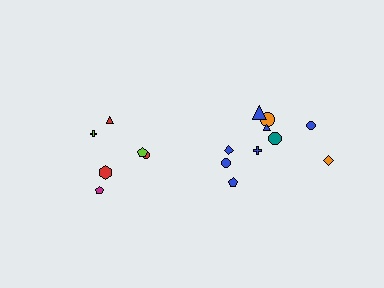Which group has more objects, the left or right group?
The right group.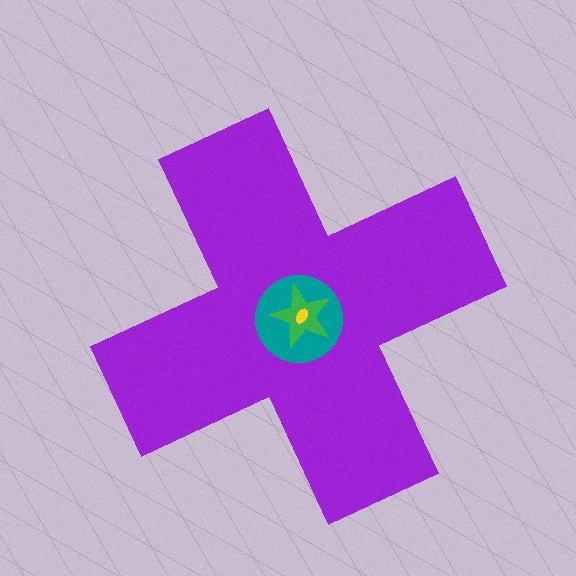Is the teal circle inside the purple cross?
Yes.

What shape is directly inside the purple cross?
The teal circle.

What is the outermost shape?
The purple cross.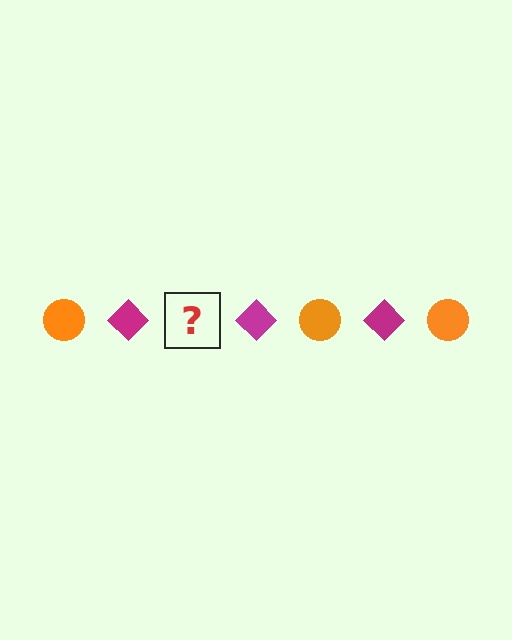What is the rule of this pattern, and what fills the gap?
The rule is that the pattern alternates between orange circle and magenta diamond. The gap should be filled with an orange circle.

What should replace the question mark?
The question mark should be replaced with an orange circle.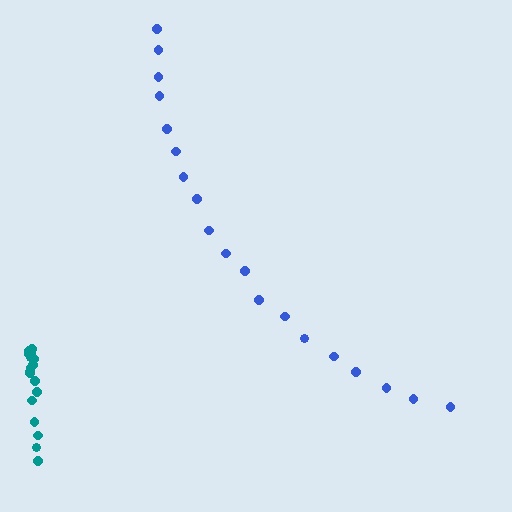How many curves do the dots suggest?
There are 2 distinct paths.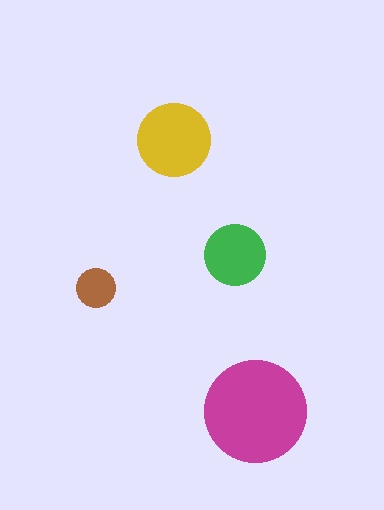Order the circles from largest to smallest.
the magenta one, the yellow one, the green one, the brown one.